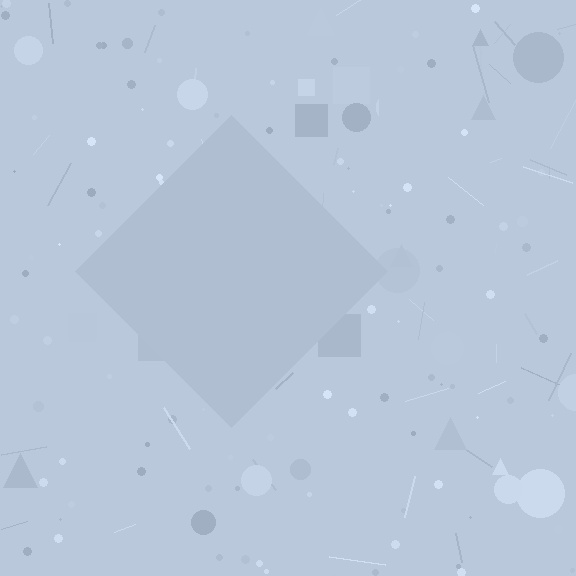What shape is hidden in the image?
A diamond is hidden in the image.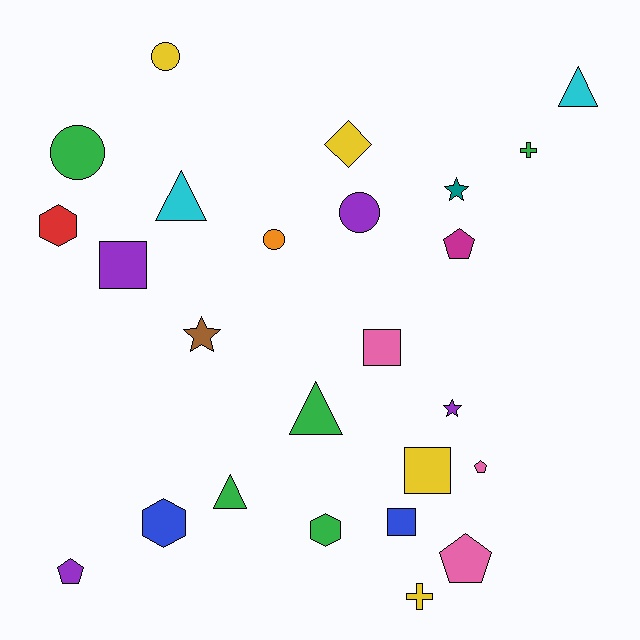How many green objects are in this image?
There are 5 green objects.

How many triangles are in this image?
There are 4 triangles.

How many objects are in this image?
There are 25 objects.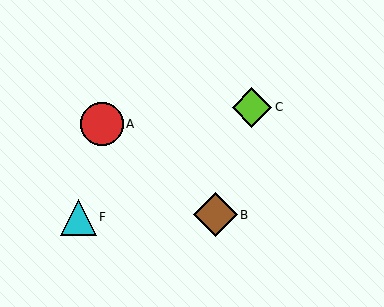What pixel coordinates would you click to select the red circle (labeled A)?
Click at (102, 124) to select the red circle A.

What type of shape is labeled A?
Shape A is a red circle.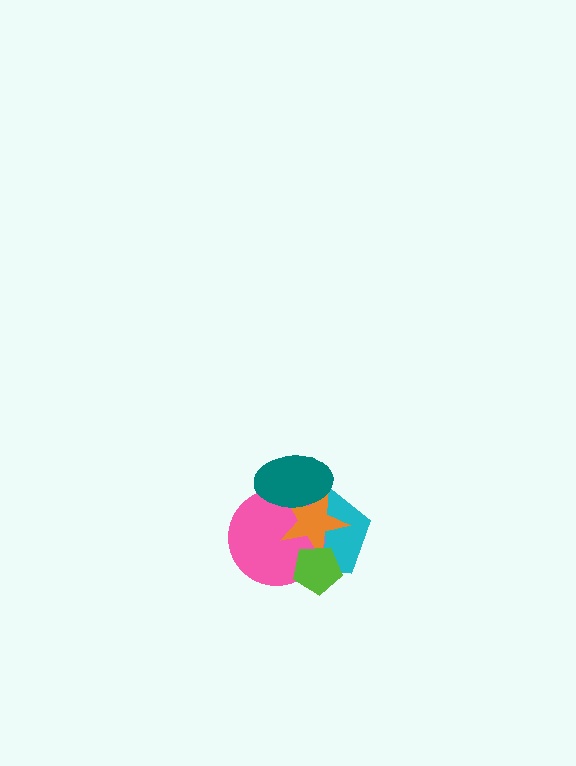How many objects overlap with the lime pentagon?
3 objects overlap with the lime pentagon.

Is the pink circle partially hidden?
Yes, it is partially covered by another shape.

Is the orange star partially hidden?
Yes, it is partially covered by another shape.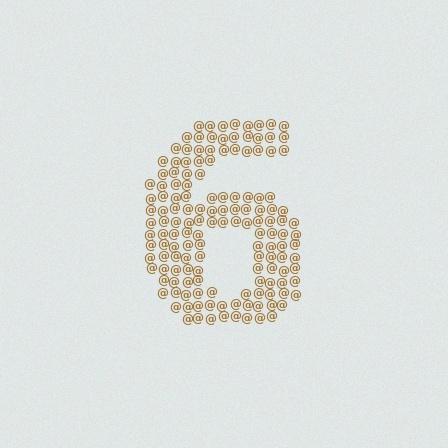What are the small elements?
The small elements are at signs.